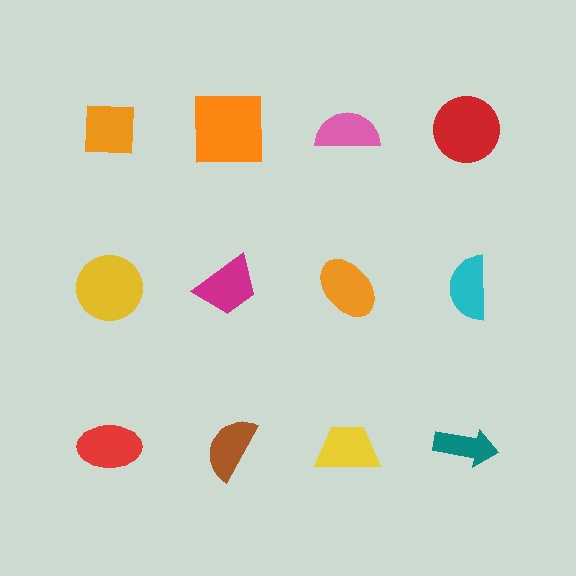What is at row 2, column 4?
A cyan semicircle.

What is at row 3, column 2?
A brown semicircle.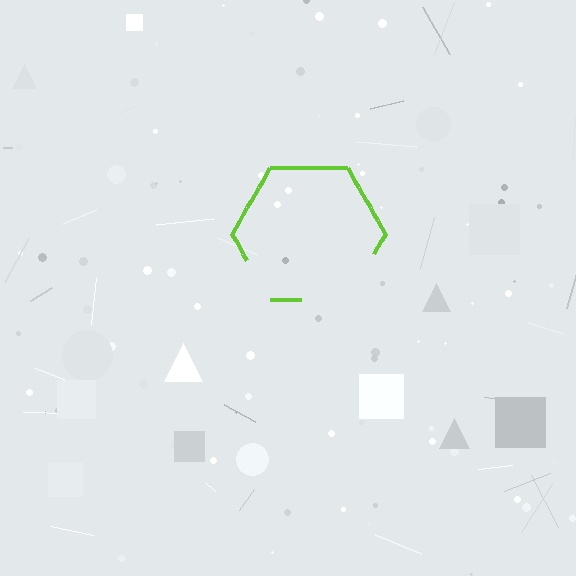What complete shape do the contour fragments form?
The contour fragments form a hexagon.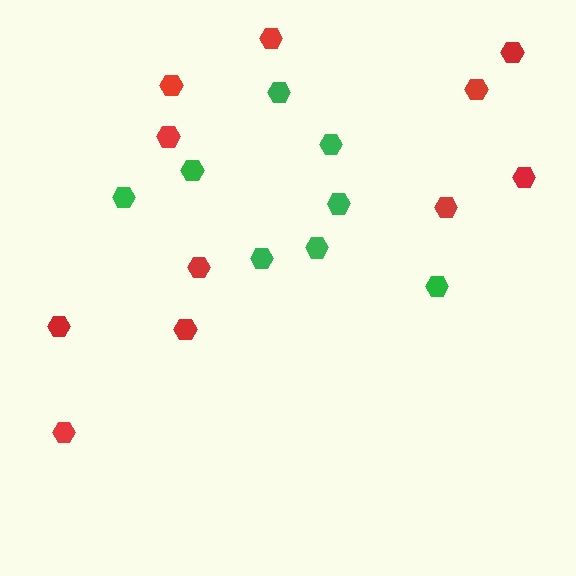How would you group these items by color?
There are 2 groups: one group of green hexagons (8) and one group of red hexagons (11).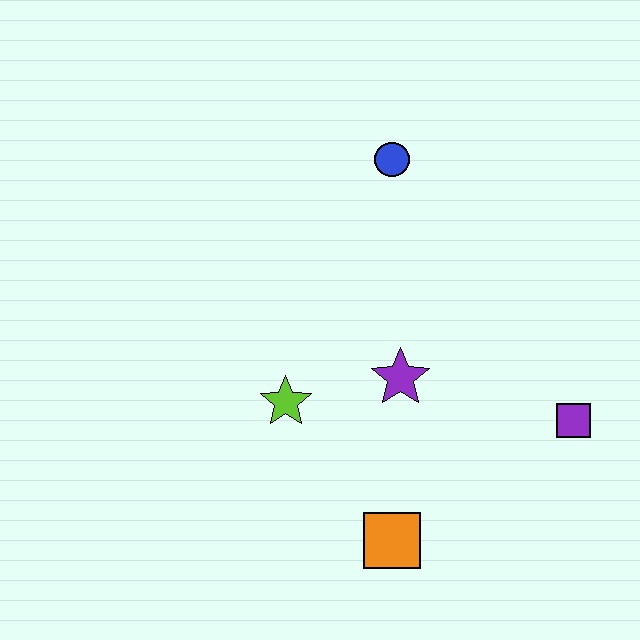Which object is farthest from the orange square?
The blue circle is farthest from the orange square.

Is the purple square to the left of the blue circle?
No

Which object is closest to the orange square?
The purple star is closest to the orange square.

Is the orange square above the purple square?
No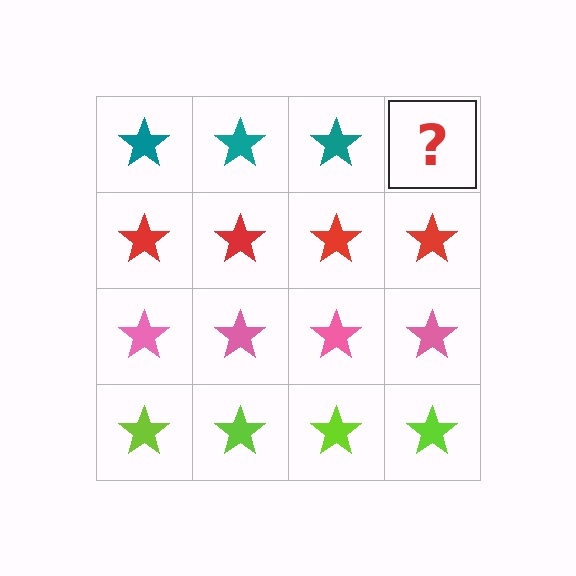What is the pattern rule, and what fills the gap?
The rule is that each row has a consistent color. The gap should be filled with a teal star.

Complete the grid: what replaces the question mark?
The question mark should be replaced with a teal star.